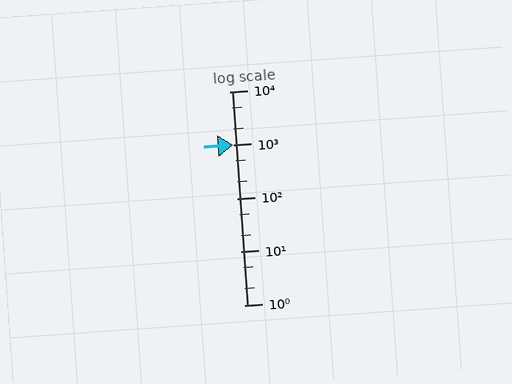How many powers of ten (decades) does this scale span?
The scale spans 4 decades, from 1 to 10000.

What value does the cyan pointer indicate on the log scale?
The pointer indicates approximately 1000.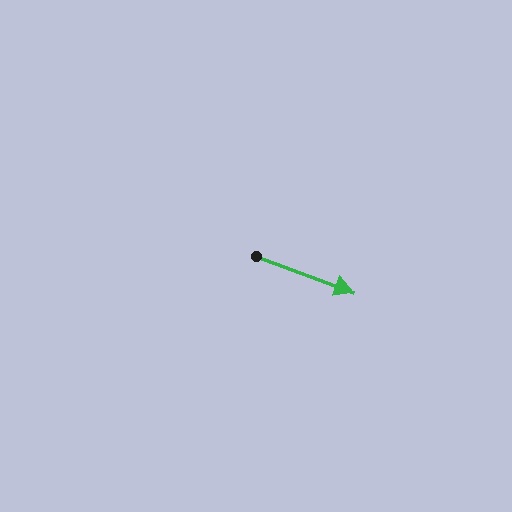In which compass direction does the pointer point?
East.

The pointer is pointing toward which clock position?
Roughly 4 o'clock.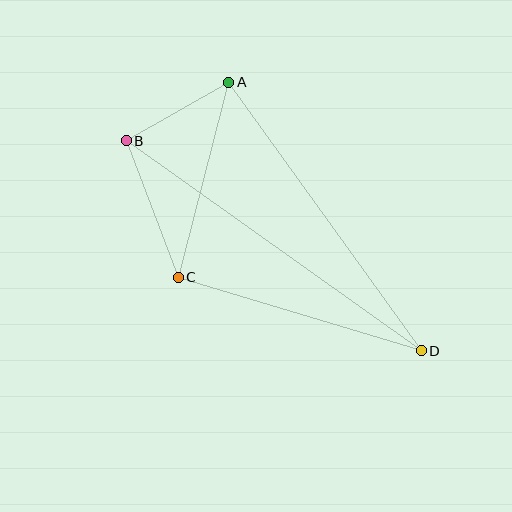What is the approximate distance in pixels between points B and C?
The distance between B and C is approximately 146 pixels.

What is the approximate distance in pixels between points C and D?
The distance between C and D is approximately 254 pixels.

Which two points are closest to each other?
Points A and B are closest to each other.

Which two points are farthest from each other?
Points B and D are farthest from each other.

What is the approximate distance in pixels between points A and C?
The distance between A and C is approximately 201 pixels.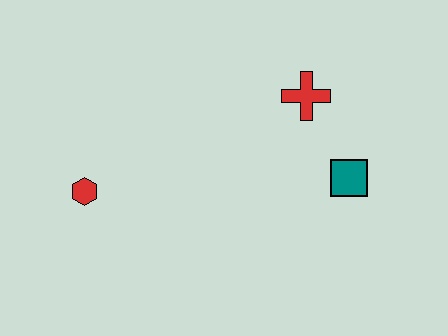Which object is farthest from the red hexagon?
The teal square is farthest from the red hexagon.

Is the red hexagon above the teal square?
No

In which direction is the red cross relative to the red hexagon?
The red cross is to the right of the red hexagon.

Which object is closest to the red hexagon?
The red cross is closest to the red hexagon.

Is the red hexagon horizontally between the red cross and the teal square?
No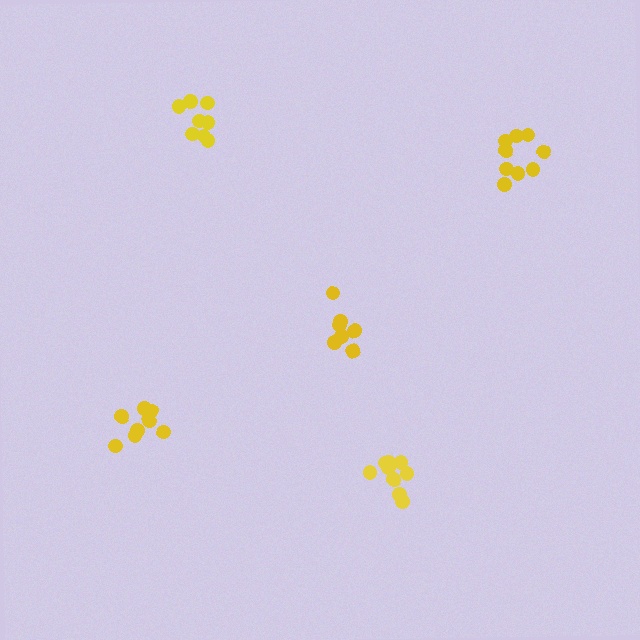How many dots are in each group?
Group 1: 8 dots, Group 2: 8 dots, Group 3: 7 dots, Group 4: 9 dots, Group 5: 9 dots (41 total).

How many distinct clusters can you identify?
There are 5 distinct clusters.